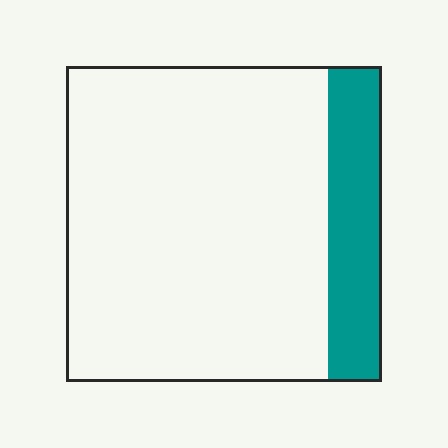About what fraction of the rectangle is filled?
About one sixth (1/6).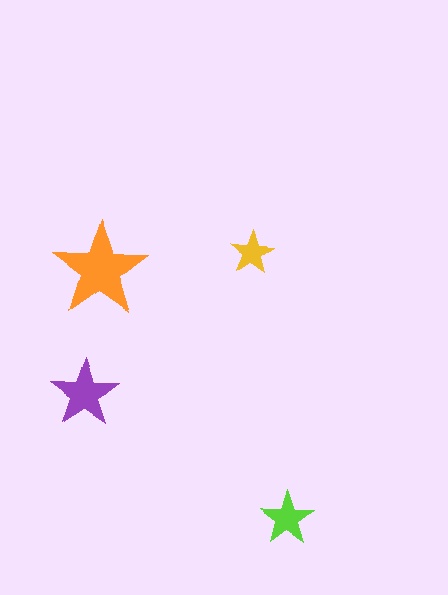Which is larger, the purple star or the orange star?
The orange one.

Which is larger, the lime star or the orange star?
The orange one.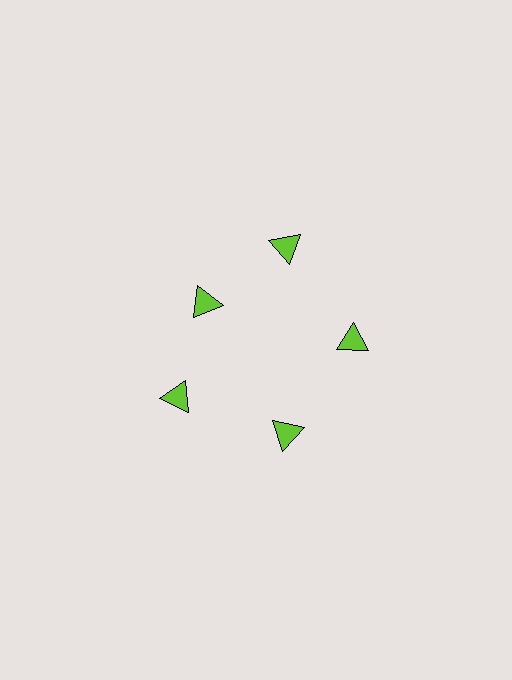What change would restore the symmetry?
The symmetry would be restored by moving it outward, back onto the ring so that all 5 triangles sit at equal angles and equal distance from the center.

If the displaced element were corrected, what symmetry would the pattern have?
It would have 5-fold rotational symmetry — the pattern would map onto itself every 72 degrees.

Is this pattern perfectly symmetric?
No. The 5 lime triangles are arranged in a ring, but one element near the 10 o'clock position is pulled inward toward the center, breaking the 5-fold rotational symmetry.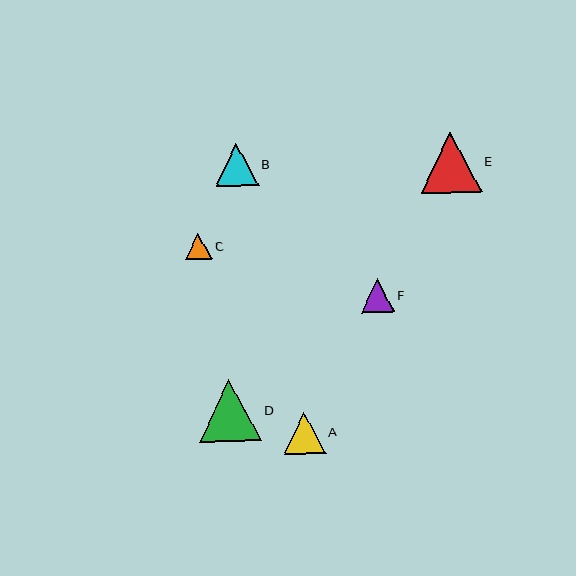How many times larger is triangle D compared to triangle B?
Triangle D is approximately 1.5 times the size of triangle B.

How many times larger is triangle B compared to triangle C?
Triangle B is approximately 1.6 times the size of triangle C.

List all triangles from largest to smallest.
From largest to smallest: D, E, B, A, F, C.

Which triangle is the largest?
Triangle D is the largest with a size of approximately 62 pixels.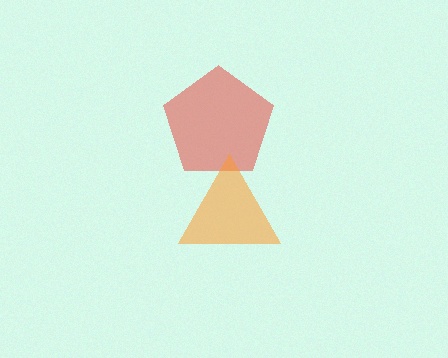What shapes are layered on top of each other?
The layered shapes are: a red pentagon, an orange triangle.